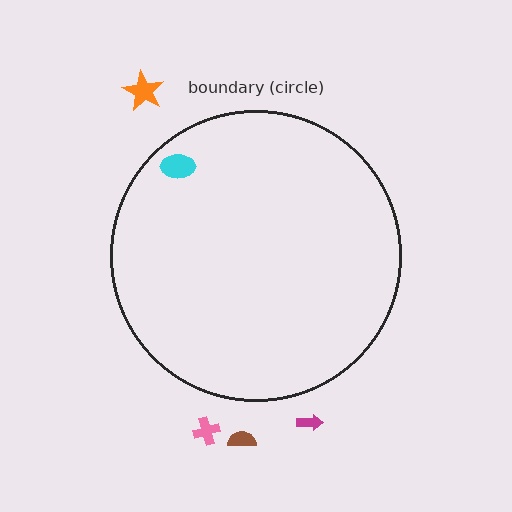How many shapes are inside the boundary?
1 inside, 4 outside.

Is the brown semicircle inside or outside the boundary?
Outside.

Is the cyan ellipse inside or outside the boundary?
Inside.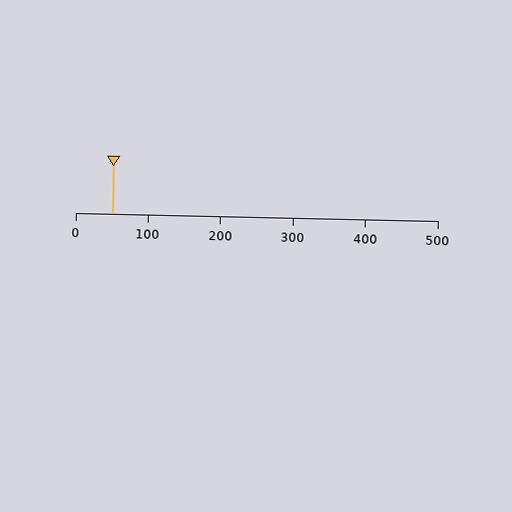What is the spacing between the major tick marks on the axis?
The major ticks are spaced 100 apart.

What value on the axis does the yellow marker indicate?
The marker indicates approximately 50.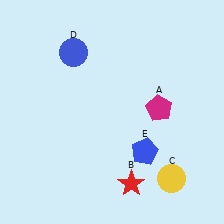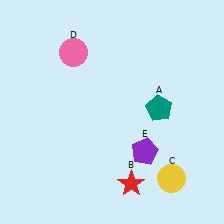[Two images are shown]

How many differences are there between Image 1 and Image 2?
There are 3 differences between the two images.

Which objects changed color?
A changed from magenta to teal. D changed from blue to pink. E changed from blue to purple.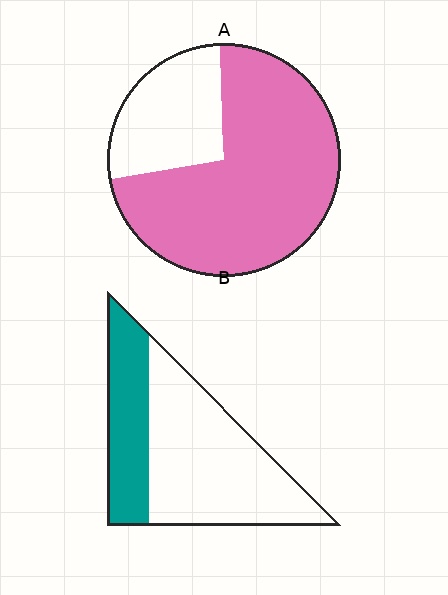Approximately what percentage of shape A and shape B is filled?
A is approximately 75% and B is approximately 35%.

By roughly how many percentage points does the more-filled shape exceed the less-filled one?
By roughly 40 percentage points (A over B).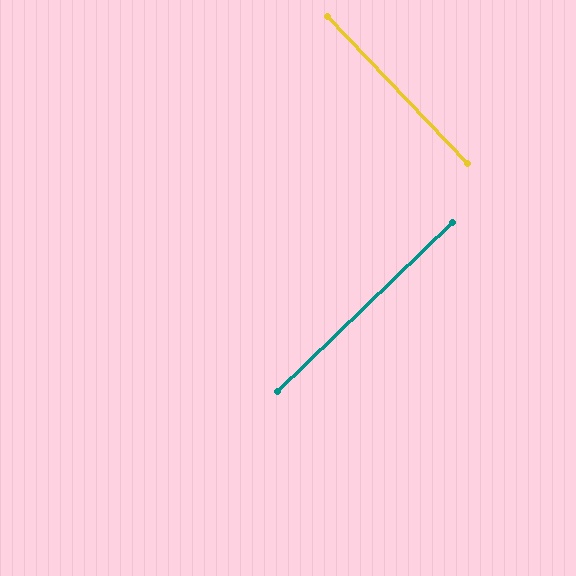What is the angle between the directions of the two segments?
Approximately 90 degrees.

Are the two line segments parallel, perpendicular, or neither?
Perpendicular — they meet at approximately 90°.